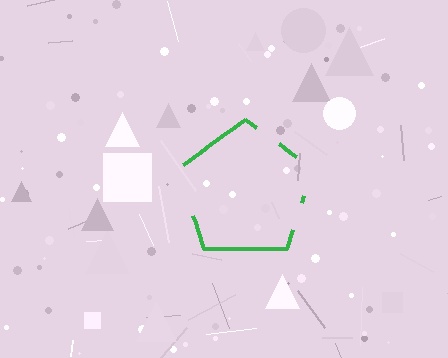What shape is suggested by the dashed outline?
The dashed outline suggests a pentagon.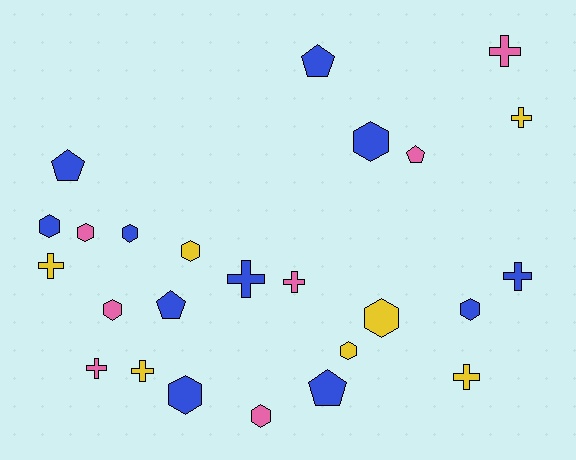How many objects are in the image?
There are 25 objects.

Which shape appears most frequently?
Hexagon, with 11 objects.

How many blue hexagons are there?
There are 5 blue hexagons.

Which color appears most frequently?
Blue, with 11 objects.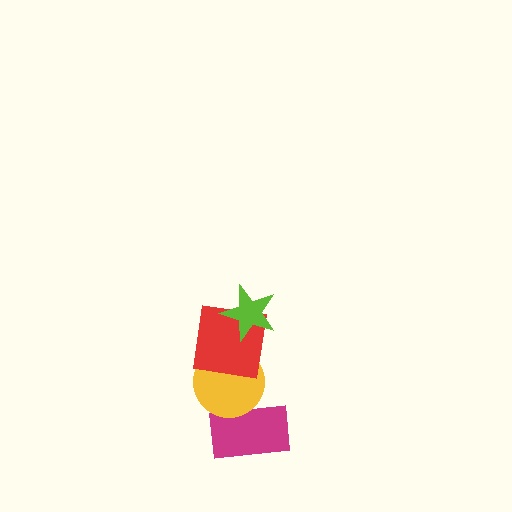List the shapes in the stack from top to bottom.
From top to bottom: the lime star, the red square, the yellow circle, the magenta rectangle.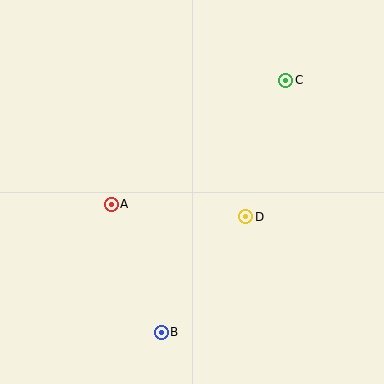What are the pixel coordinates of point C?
Point C is at (286, 80).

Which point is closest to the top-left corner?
Point A is closest to the top-left corner.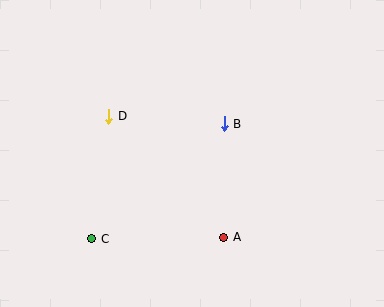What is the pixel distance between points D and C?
The distance between D and C is 124 pixels.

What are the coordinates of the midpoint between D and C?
The midpoint between D and C is at (100, 177).